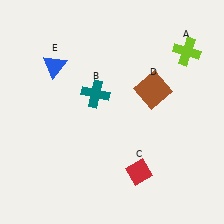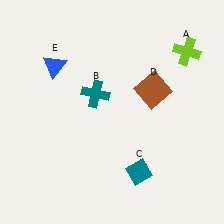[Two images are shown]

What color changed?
The diamond (C) changed from red in Image 1 to teal in Image 2.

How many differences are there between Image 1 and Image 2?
There is 1 difference between the two images.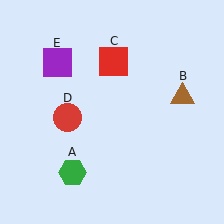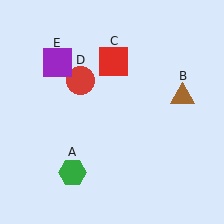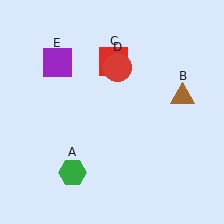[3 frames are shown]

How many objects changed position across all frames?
1 object changed position: red circle (object D).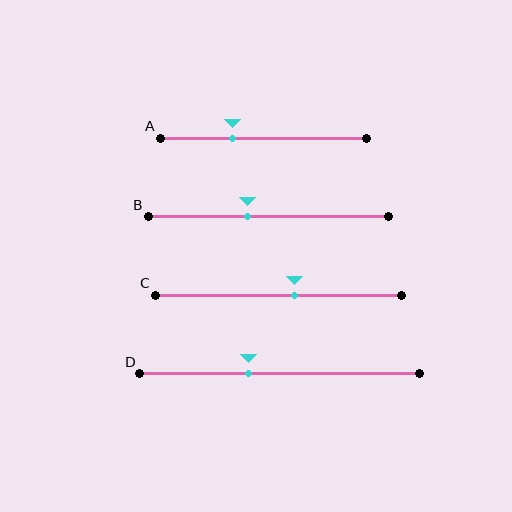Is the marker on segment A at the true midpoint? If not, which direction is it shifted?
No, the marker on segment A is shifted to the left by about 15% of the segment length.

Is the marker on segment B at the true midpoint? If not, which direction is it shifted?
No, the marker on segment B is shifted to the left by about 9% of the segment length.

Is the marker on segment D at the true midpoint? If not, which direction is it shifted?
No, the marker on segment D is shifted to the left by about 11% of the segment length.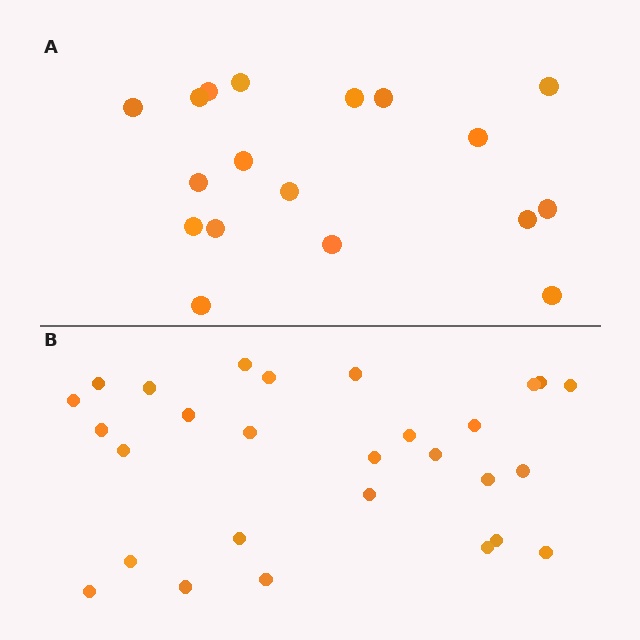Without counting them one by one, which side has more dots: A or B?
Region B (the bottom region) has more dots.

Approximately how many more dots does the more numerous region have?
Region B has roughly 10 or so more dots than region A.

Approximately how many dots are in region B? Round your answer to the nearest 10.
About 30 dots. (The exact count is 28, which rounds to 30.)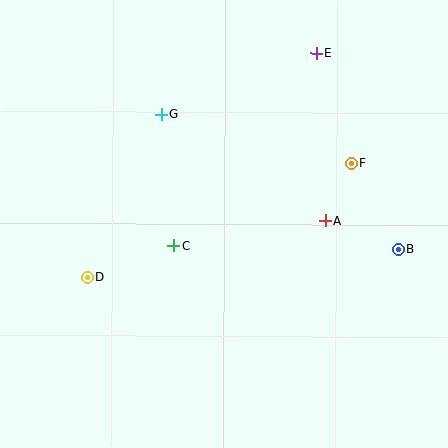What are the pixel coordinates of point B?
Point B is at (398, 249).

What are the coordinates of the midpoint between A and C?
The midpoint between A and C is at (249, 233).